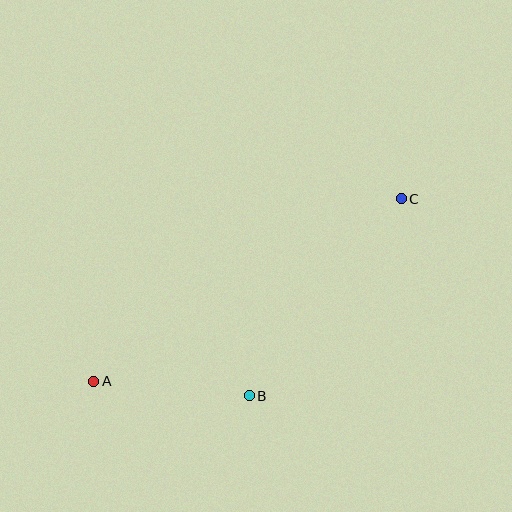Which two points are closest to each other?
Points A and B are closest to each other.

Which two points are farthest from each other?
Points A and C are farthest from each other.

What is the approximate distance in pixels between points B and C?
The distance between B and C is approximately 249 pixels.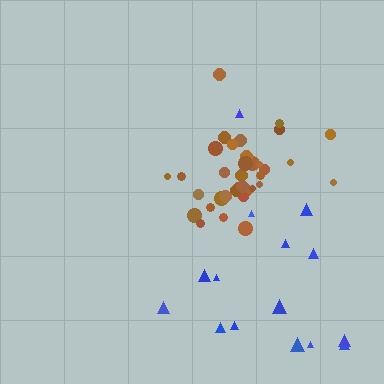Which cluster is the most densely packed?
Brown.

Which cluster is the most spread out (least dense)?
Blue.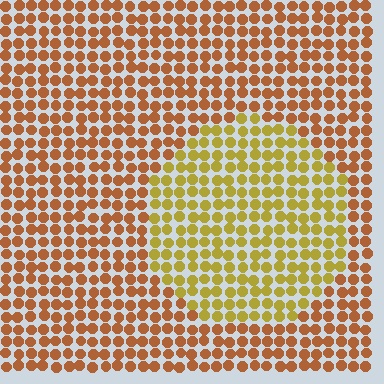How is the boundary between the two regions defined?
The boundary is defined purely by a slight shift in hue (about 33 degrees). Spacing, size, and orientation are identical on both sides.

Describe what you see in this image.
The image is filled with small brown elements in a uniform arrangement. A circle-shaped region is visible where the elements are tinted to a slightly different hue, forming a subtle color boundary.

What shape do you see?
I see a circle.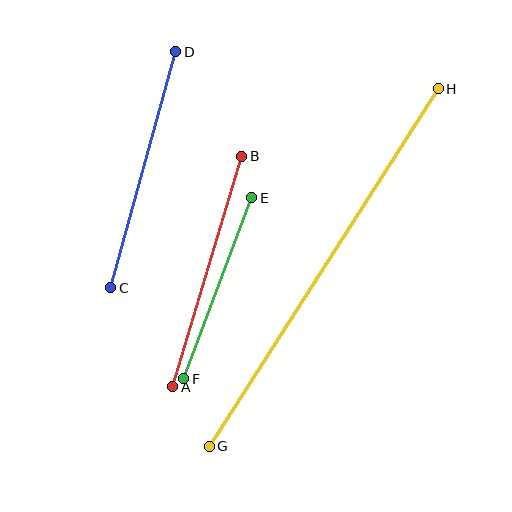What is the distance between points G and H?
The distance is approximately 424 pixels.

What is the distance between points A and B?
The distance is approximately 241 pixels.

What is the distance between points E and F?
The distance is approximately 193 pixels.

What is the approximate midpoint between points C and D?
The midpoint is at approximately (143, 170) pixels.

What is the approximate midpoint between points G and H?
The midpoint is at approximately (324, 268) pixels.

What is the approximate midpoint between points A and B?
The midpoint is at approximately (207, 272) pixels.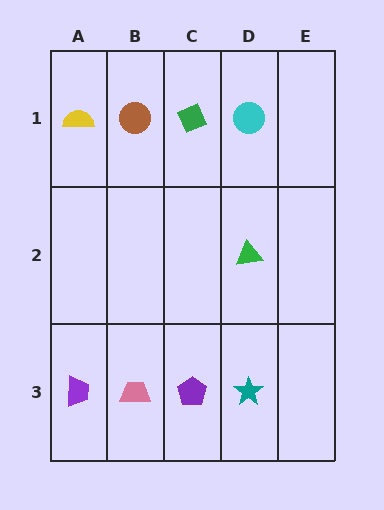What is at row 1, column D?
A cyan circle.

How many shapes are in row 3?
4 shapes.